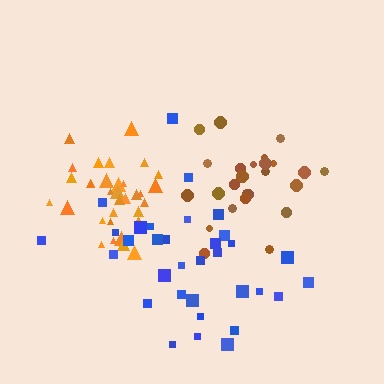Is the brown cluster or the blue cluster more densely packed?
Brown.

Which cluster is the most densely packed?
Orange.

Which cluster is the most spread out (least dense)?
Blue.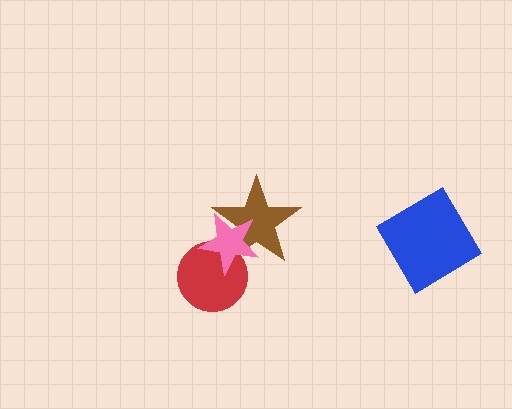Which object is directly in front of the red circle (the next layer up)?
The brown star is directly in front of the red circle.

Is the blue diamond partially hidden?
No, no other shape covers it.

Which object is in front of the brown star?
The pink star is in front of the brown star.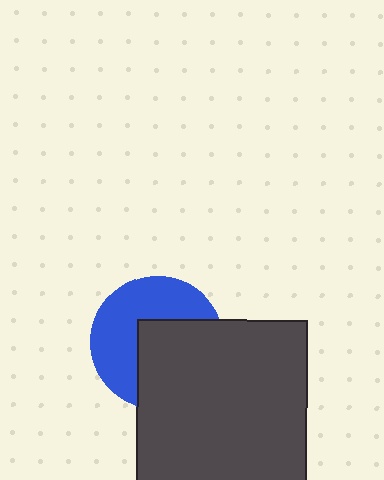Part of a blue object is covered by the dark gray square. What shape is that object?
It is a circle.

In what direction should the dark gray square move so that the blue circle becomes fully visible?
The dark gray square should move toward the lower-right. That is the shortest direction to clear the overlap and leave the blue circle fully visible.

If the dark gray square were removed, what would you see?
You would see the complete blue circle.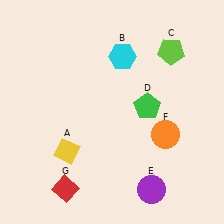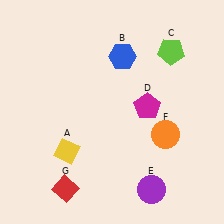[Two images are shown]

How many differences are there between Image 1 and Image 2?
There are 2 differences between the two images.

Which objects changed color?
B changed from cyan to blue. D changed from green to magenta.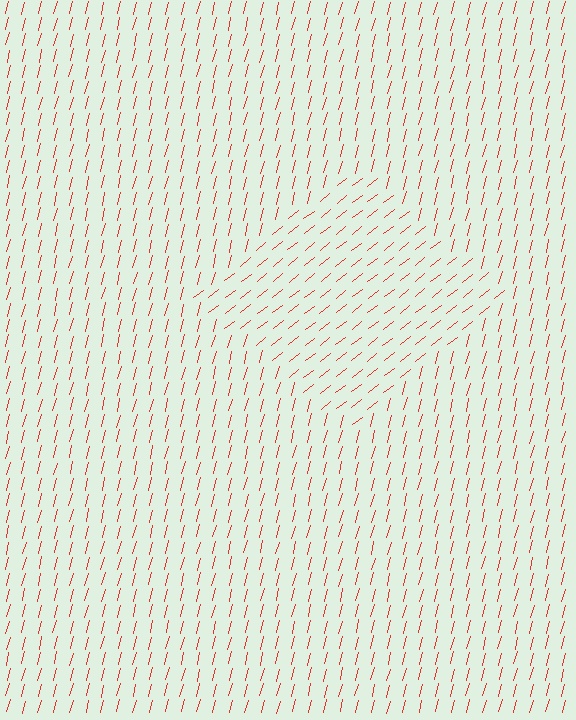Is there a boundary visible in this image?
Yes, there is a texture boundary formed by a change in line orientation.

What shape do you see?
I see a diamond.